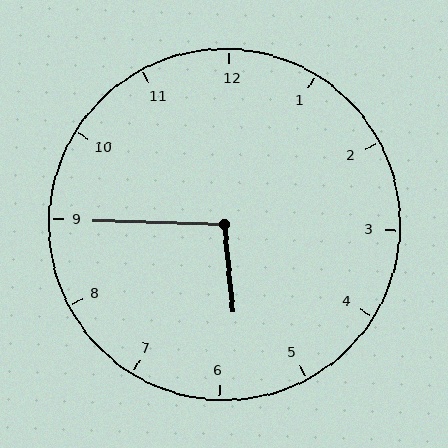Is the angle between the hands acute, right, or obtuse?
It is obtuse.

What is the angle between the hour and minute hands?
Approximately 98 degrees.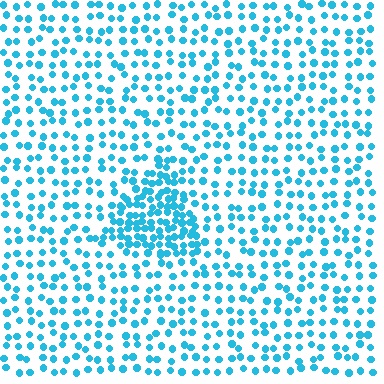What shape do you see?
I see a triangle.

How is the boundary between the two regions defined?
The boundary is defined by a change in element density (approximately 2.3x ratio). All elements are the same color, size, and shape.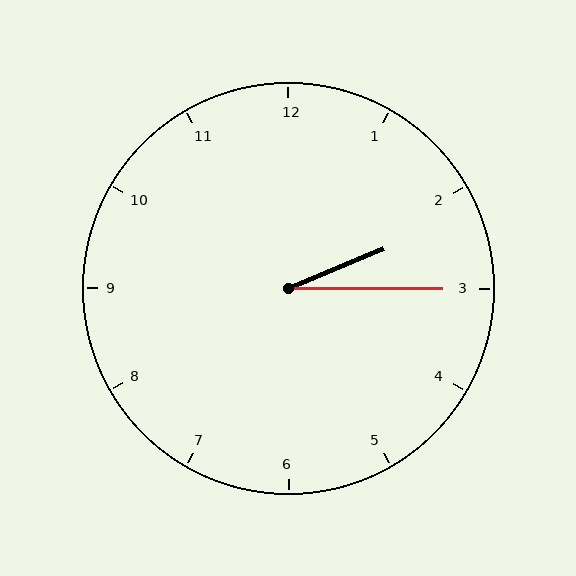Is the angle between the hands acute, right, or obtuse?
It is acute.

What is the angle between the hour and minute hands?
Approximately 22 degrees.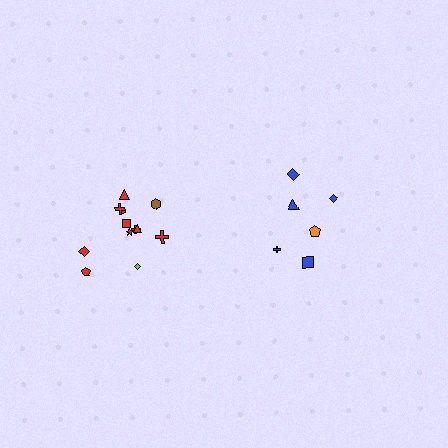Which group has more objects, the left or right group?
The left group.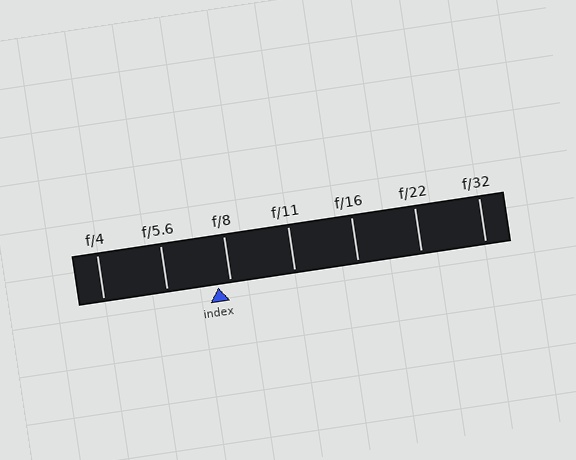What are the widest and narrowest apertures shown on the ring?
The widest aperture shown is f/4 and the narrowest is f/32.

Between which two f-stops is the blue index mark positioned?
The index mark is between f/5.6 and f/8.